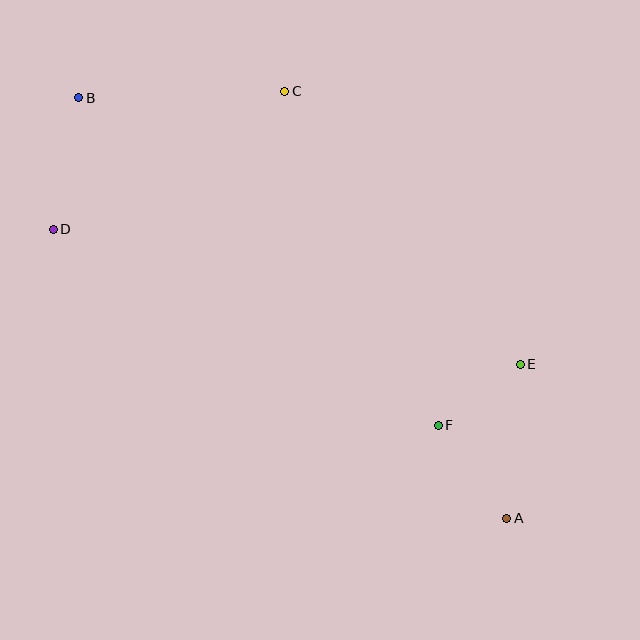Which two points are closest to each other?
Points E and F are closest to each other.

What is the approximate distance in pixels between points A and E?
The distance between A and E is approximately 154 pixels.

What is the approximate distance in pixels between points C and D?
The distance between C and D is approximately 270 pixels.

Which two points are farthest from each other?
Points A and B are farthest from each other.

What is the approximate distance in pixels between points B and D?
The distance between B and D is approximately 134 pixels.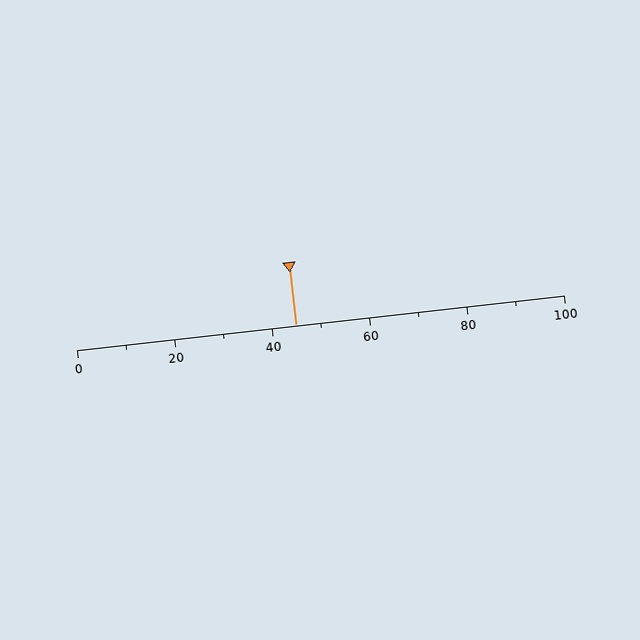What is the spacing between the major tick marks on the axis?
The major ticks are spaced 20 apart.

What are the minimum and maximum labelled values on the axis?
The axis runs from 0 to 100.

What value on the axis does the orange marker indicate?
The marker indicates approximately 45.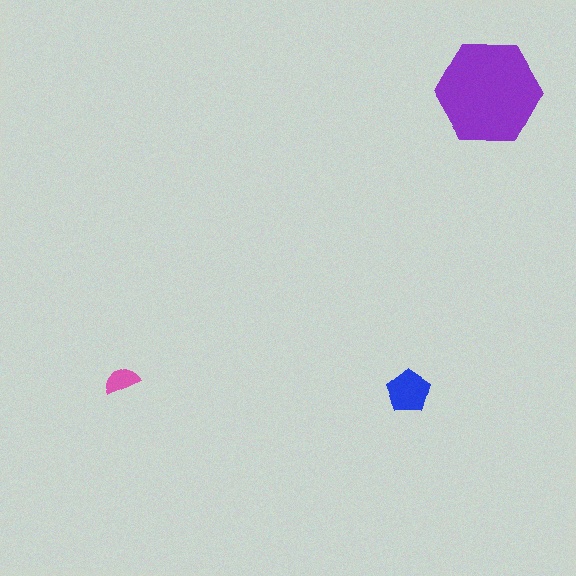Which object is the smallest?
The pink semicircle.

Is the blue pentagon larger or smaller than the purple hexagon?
Smaller.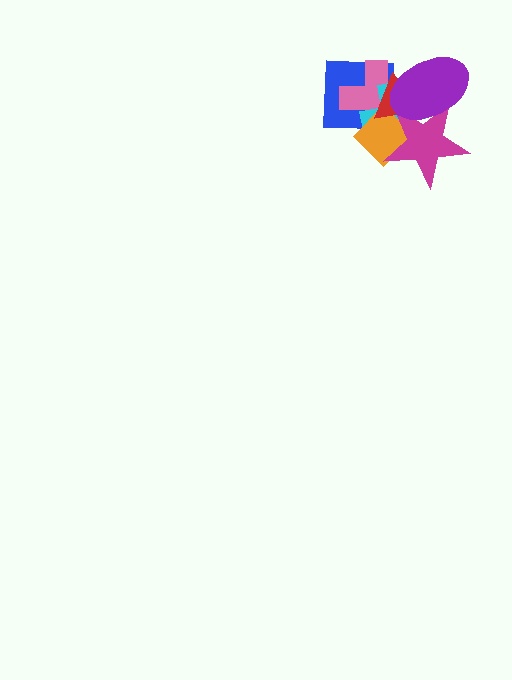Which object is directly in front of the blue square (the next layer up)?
The pink cross is directly in front of the blue square.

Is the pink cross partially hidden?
Yes, it is partially covered by another shape.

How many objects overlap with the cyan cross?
6 objects overlap with the cyan cross.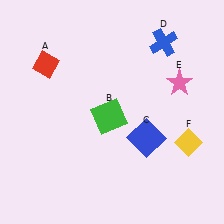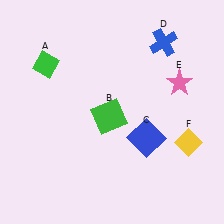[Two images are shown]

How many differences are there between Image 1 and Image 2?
There is 1 difference between the two images.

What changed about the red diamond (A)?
In Image 1, A is red. In Image 2, it changed to green.